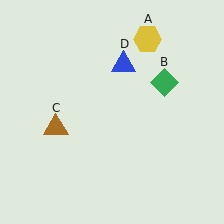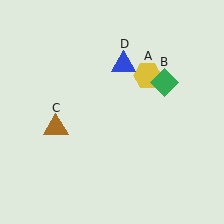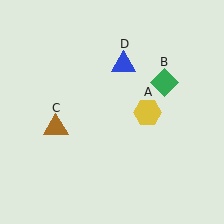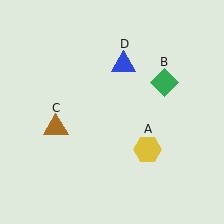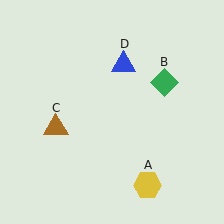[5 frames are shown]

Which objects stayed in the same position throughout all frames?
Green diamond (object B) and brown triangle (object C) and blue triangle (object D) remained stationary.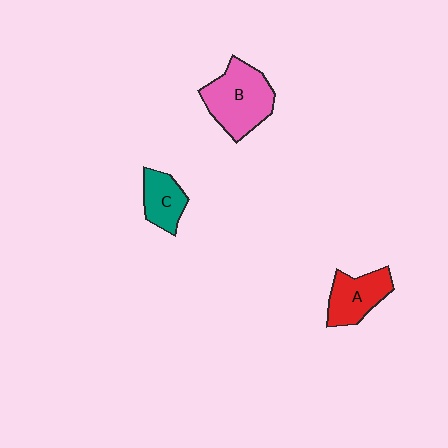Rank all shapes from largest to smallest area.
From largest to smallest: B (pink), A (red), C (teal).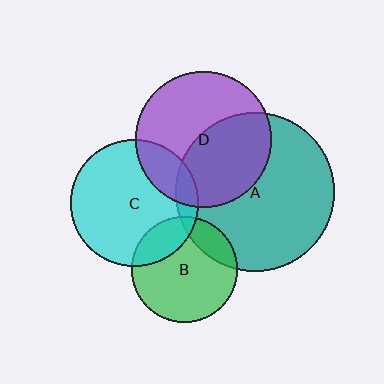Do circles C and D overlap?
Yes.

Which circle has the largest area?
Circle A (teal).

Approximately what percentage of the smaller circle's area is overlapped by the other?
Approximately 20%.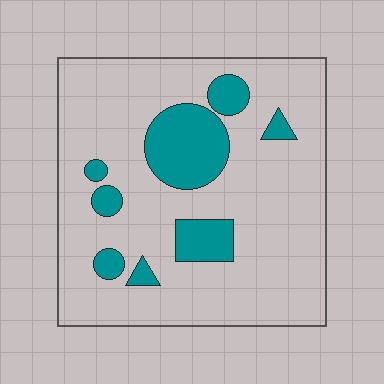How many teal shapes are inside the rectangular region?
8.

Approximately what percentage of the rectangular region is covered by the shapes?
Approximately 20%.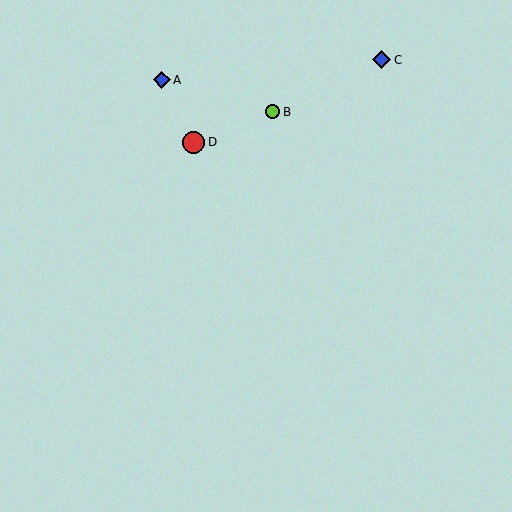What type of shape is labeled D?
Shape D is a red circle.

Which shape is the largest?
The red circle (labeled D) is the largest.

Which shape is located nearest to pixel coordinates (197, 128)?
The red circle (labeled D) at (194, 142) is nearest to that location.